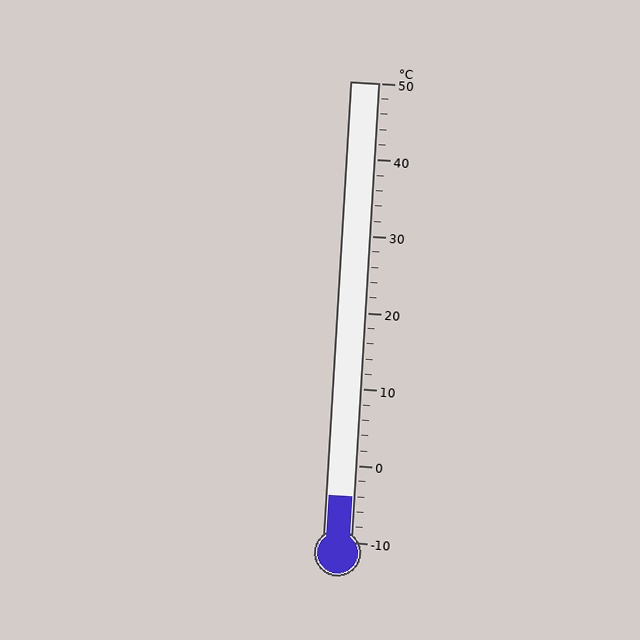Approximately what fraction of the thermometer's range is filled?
The thermometer is filled to approximately 10% of its range.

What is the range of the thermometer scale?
The thermometer scale ranges from -10°C to 50°C.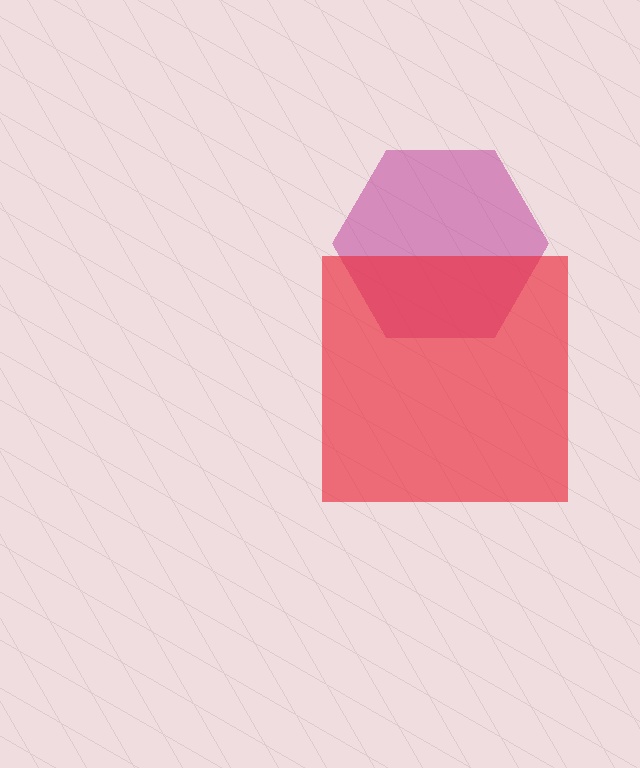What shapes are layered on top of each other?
The layered shapes are: a magenta hexagon, a red square.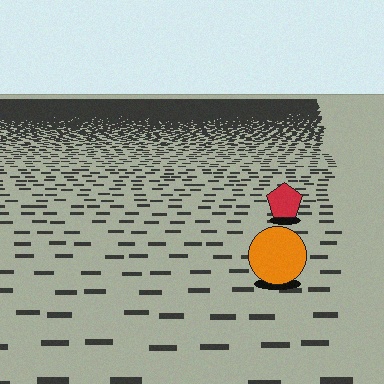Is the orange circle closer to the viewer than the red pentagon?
Yes. The orange circle is closer — you can tell from the texture gradient: the ground texture is coarser near it.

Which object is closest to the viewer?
The orange circle is closest. The texture marks near it are larger and more spread out.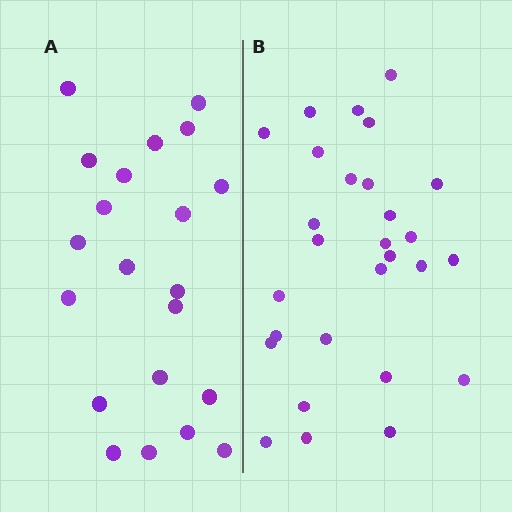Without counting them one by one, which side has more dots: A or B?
Region B (the right region) has more dots.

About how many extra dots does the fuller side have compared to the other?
Region B has roughly 8 or so more dots than region A.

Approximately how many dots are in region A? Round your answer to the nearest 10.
About 20 dots. (The exact count is 21, which rounds to 20.)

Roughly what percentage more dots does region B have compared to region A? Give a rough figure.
About 35% more.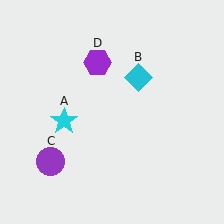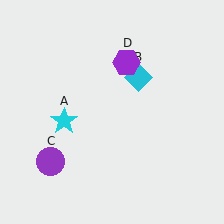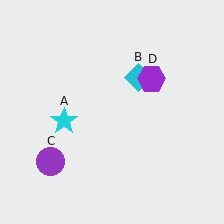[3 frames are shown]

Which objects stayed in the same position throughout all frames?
Cyan star (object A) and cyan diamond (object B) and purple circle (object C) remained stationary.